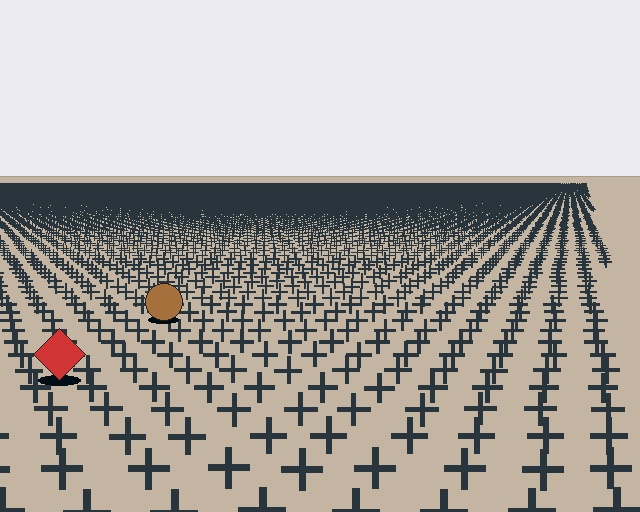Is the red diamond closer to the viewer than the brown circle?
Yes. The red diamond is closer — you can tell from the texture gradient: the ground texture is coarser near it.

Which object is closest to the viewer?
The red diamond is closest. The texture marks near it are larger and more spread out.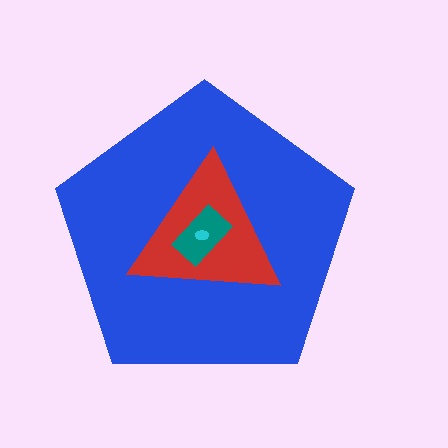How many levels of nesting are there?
4.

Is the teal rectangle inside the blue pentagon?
Yes.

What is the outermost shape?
The blue pentagon.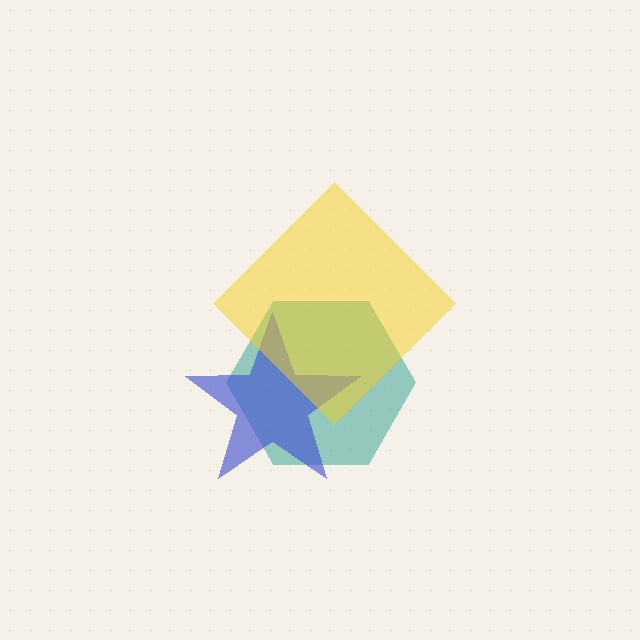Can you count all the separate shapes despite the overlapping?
Yes, there are 3 separate shapes.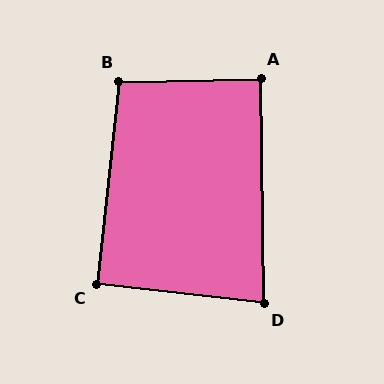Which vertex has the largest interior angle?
B, at approximately 97 degrees.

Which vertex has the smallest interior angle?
D, at approximately 83 degrees.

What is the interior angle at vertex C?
Approximately 90 degrees (approximately right).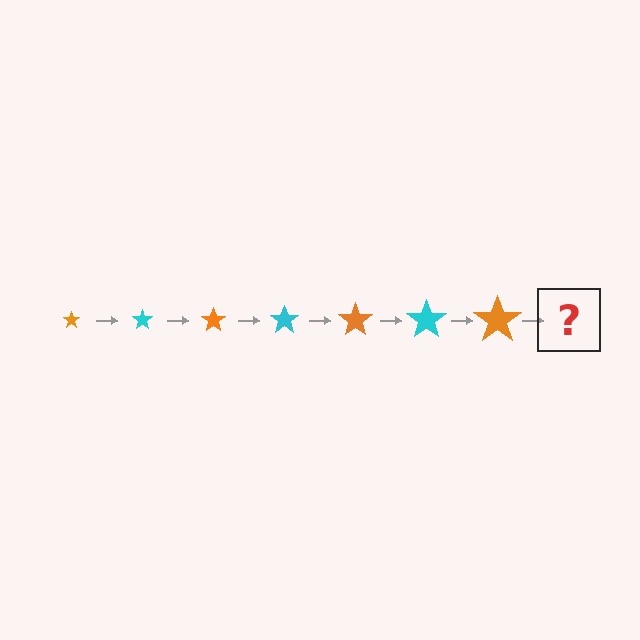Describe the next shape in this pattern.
It should be a cyan star, larger than the previous one.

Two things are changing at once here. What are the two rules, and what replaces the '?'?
The two rules are that the star grows larger each step and the color cycles through orange and cyan. The '?' should be a cyan star, larger than the previous one.